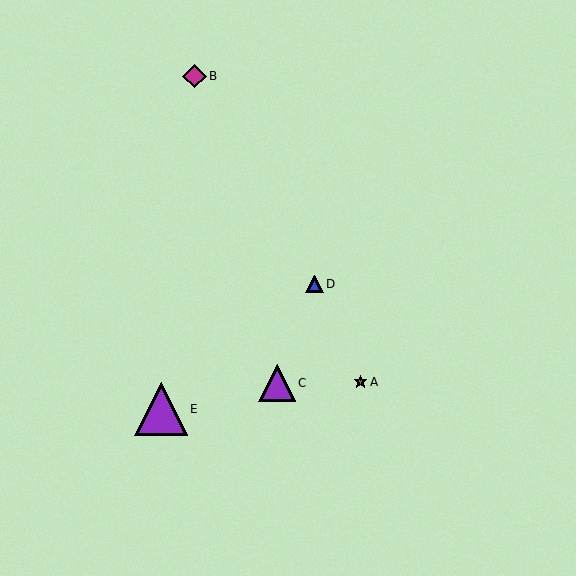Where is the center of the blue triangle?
The center of the blue triangle is at (314, 284).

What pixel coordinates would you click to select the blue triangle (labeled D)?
Click at (314, 284) to select the blue triangle D.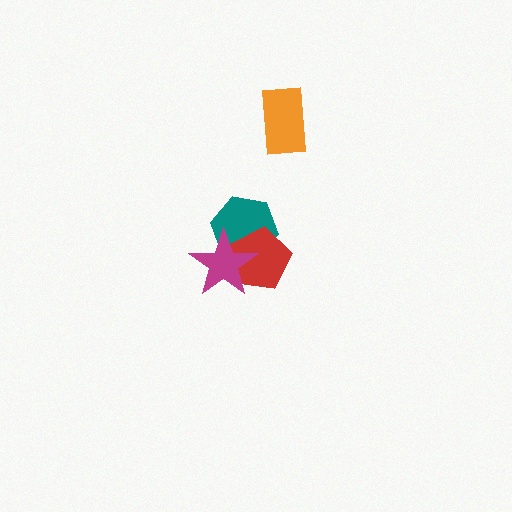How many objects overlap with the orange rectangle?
0 objects overlap with the orange rectangle.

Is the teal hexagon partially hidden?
Yes, it is partially covered by another shape.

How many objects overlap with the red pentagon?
2 objects overlap with the red pentagon.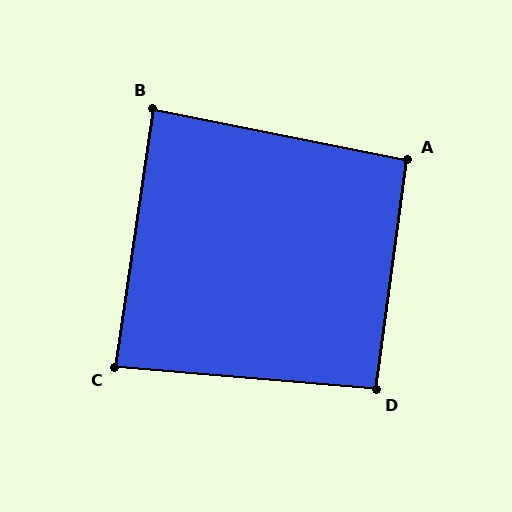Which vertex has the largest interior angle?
A, at approximately 93 degrees.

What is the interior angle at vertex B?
Approximately 87 degrees (approximately right).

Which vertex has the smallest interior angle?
C, at approximately 87 degrees.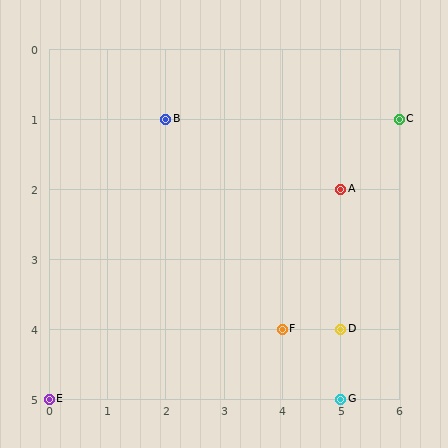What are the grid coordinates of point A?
Point A is at grid coordinates (5, 2).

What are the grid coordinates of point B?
Point B is at grid coordinates (2, 1).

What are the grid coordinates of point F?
Point F is at grid coordinates (4, 4).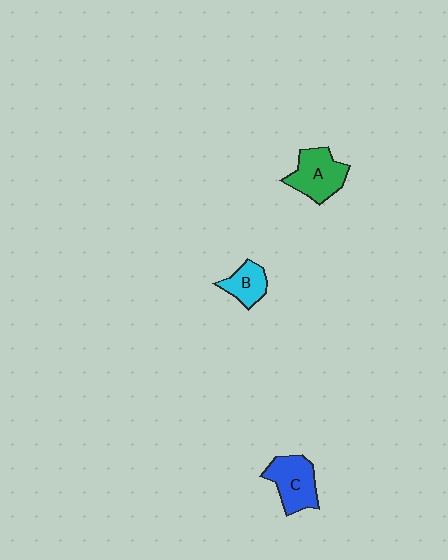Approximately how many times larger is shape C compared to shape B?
Approximately 1.6 times.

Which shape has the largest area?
Shape A (green).